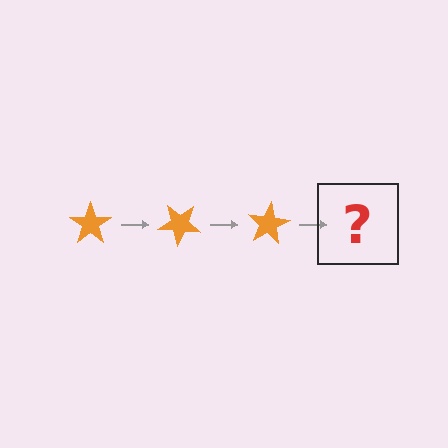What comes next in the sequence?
The next element should be an orange star rotated 120 degrees.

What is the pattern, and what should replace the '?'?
The pattern is that the star rotates 40 degrees each step. The '?' should be an orange star rotated 120 degrees.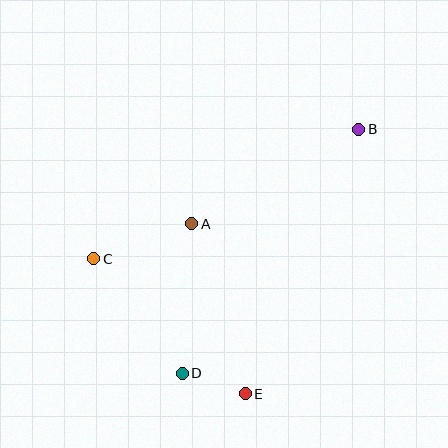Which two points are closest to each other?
Points D and E are closest to each other.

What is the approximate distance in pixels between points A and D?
The distance between A and D is approximately 150 pixels.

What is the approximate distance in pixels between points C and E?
The distance between C and E is approximately 203 pixels.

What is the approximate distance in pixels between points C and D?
The distance between C and D is approximately 145 pixels.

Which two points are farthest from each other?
Points B and D are farthest from each other.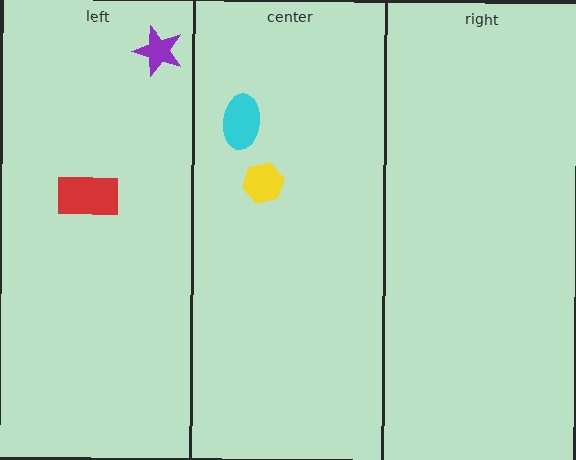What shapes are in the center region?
The yellow hexagon, the cyan ellipse.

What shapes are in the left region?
The red rectangle, the purple star.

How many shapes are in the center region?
2.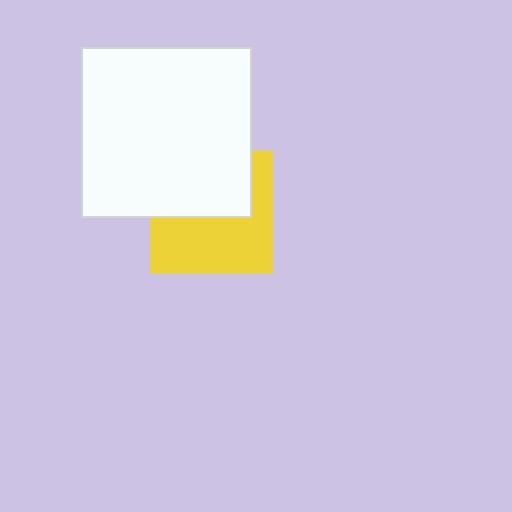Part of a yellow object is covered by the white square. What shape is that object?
It is a square.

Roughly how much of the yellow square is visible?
About half of it is visible (roughly 55%).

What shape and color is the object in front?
The object in front is a white square.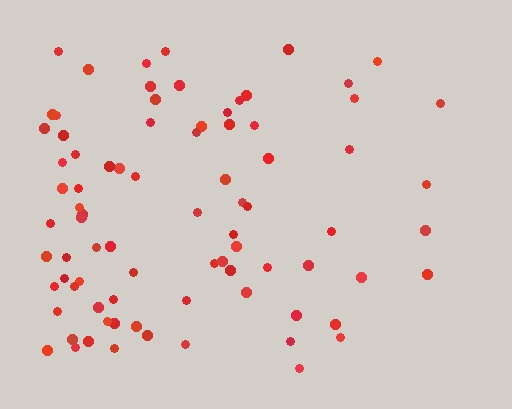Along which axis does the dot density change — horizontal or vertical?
Horizontal.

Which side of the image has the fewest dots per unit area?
The right.